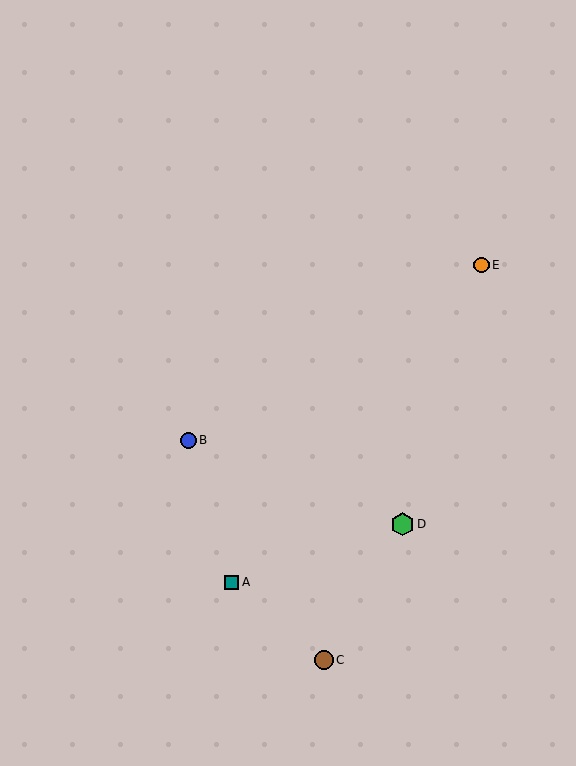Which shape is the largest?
The green hexagon (labeled D) is the largest.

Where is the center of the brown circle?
The center of the brown circle is at (324, 660).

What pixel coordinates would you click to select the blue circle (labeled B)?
Click at (188, 440) to select the blue circle B.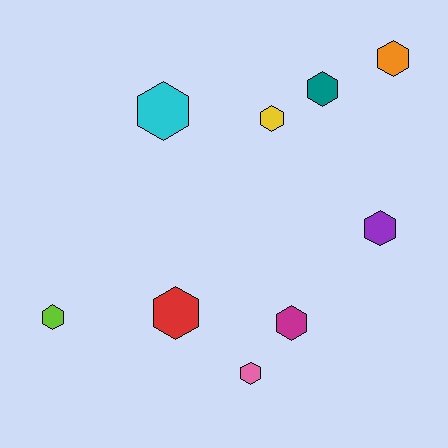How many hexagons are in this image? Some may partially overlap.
There are 9 hexagons.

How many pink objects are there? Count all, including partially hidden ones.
There is 1 pink object.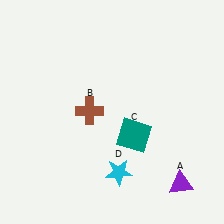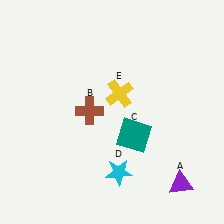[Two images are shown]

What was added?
A yellow cross (E) was added in Image 2.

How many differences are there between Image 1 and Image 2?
There is 1 difference between the two images.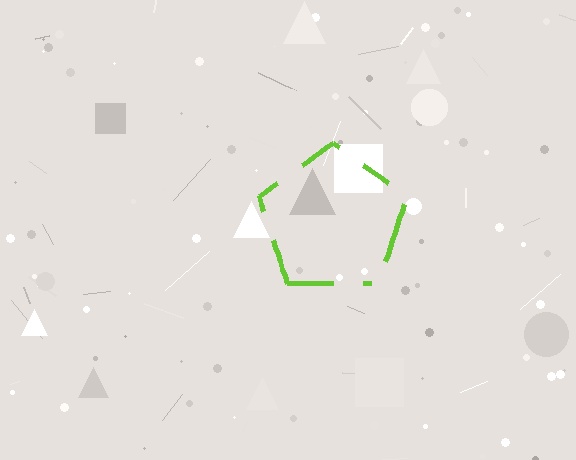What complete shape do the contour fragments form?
The contour fragments form a pentagon.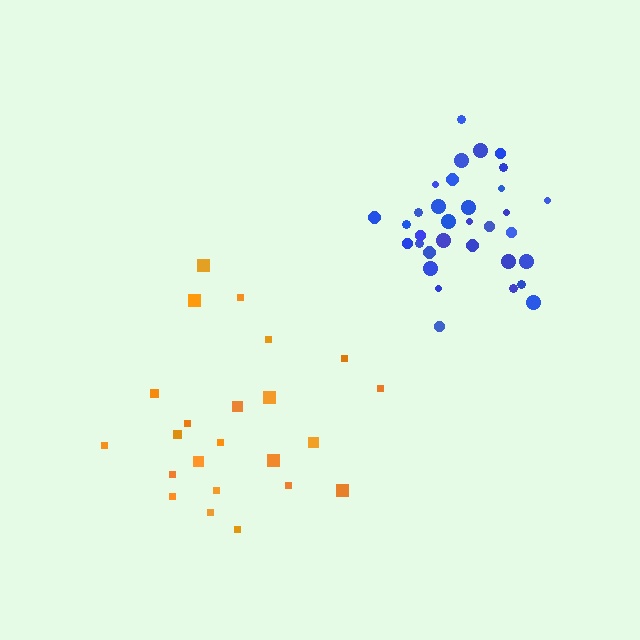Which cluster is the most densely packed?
Blue.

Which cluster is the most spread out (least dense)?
Orange.